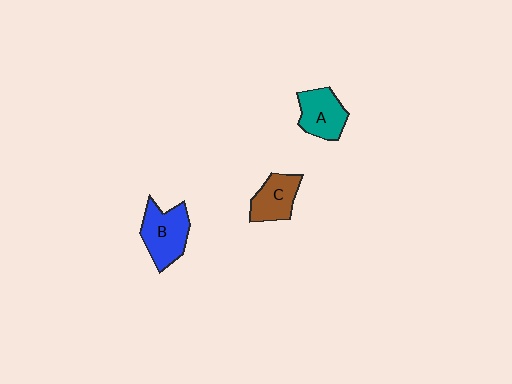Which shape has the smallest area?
Shape C (brown).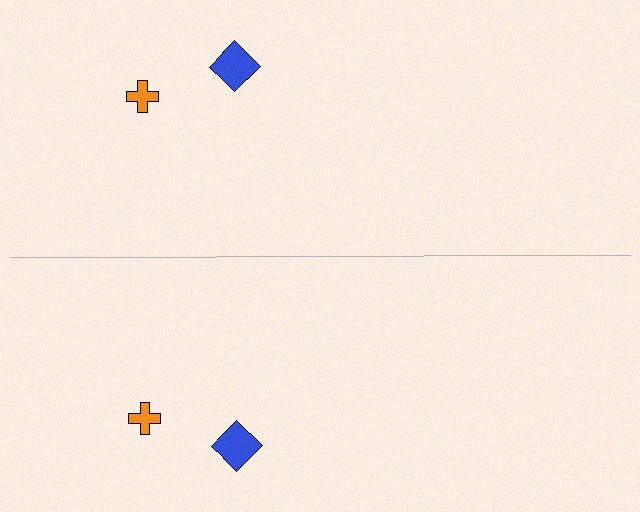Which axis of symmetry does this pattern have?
The pattern has a horizontal axis of symmetry running through the center of the image.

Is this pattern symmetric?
Yes, this pattern has bilateral (reflection) symmetry.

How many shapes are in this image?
There are 4 shapes in this image.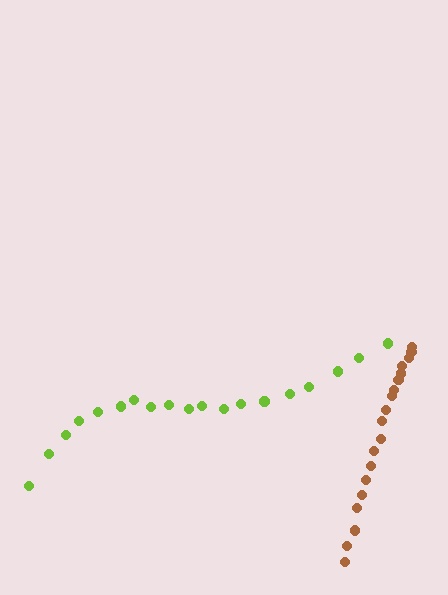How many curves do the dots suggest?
There are 2 distinct paths.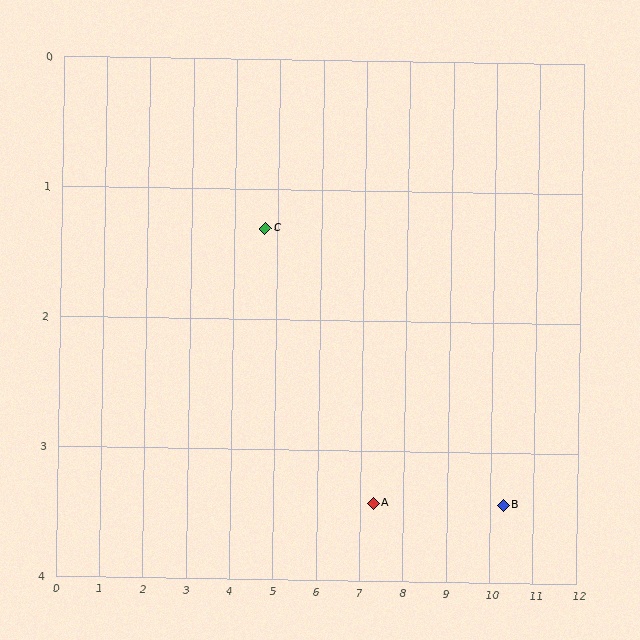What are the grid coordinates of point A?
Point A is at approximately (7.3, 3.4).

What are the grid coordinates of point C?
Point C is at approximately (4.7, 1.3).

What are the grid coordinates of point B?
Point B is at approximately (10.3, 3.4).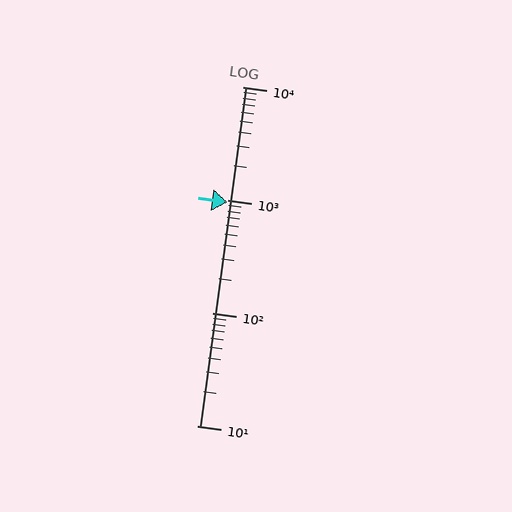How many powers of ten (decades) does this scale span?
The scale spans 3 decades, from 10 to 10000.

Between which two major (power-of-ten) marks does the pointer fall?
The pointer is between 100 and 1000.